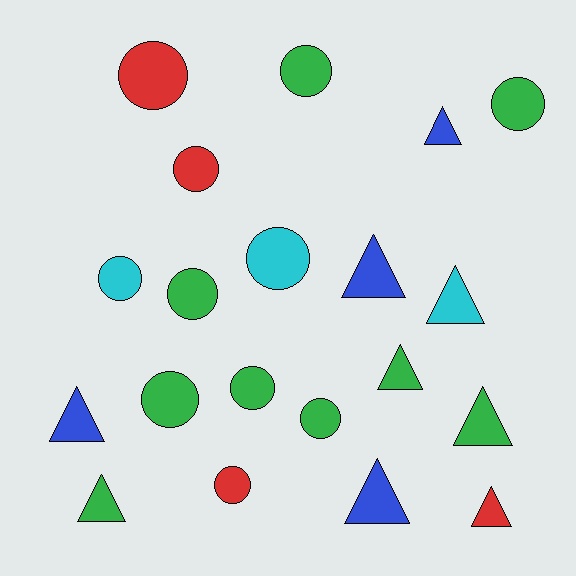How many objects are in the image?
There are 20 objects.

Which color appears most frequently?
Green, with 9 objects.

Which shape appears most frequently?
Circle, with 11 objects.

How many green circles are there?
There are 6 green circles.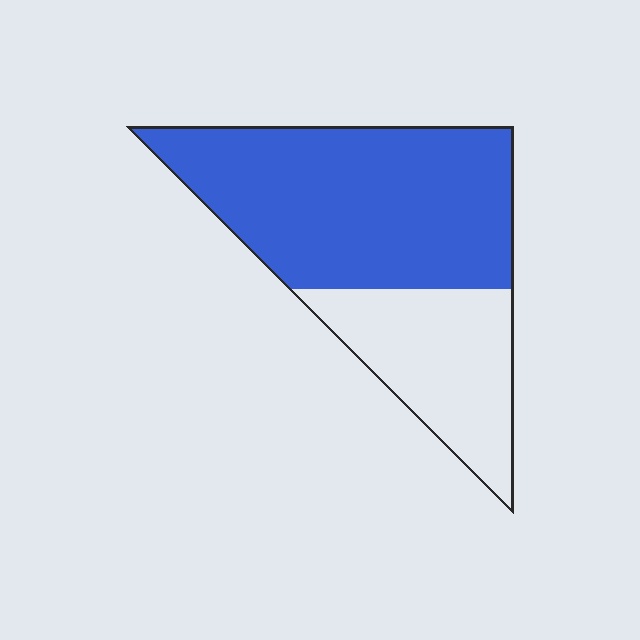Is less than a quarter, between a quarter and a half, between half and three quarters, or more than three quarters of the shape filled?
Between half and three quarters.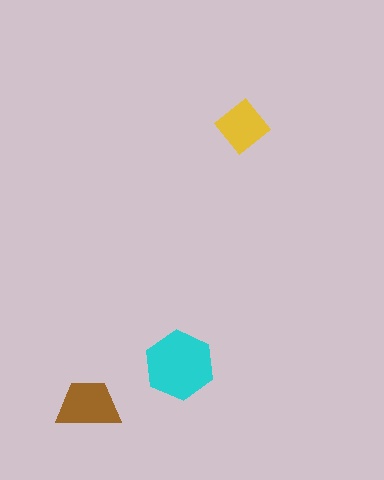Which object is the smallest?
The yellow diamond.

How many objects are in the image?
There are 3 objects in the image.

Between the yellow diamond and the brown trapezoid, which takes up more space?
The brown trapezoid.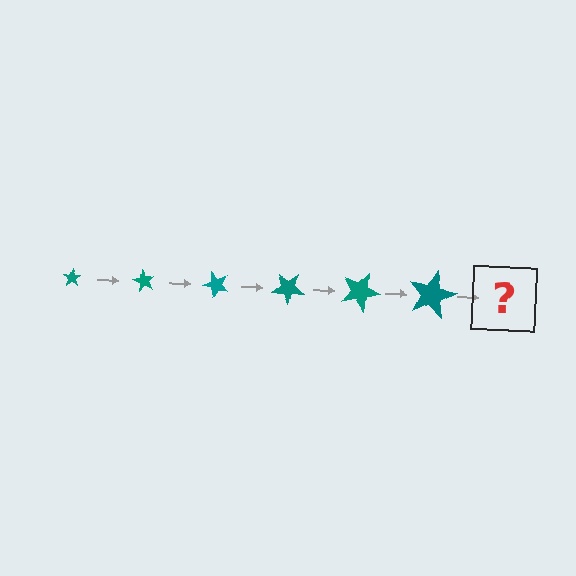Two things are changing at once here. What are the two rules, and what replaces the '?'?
The two rules are that the star grows larger each step and it rotates 60 degrees each step. The '?' should be a star, larger than the previous one and rotated 360 degrees from the start.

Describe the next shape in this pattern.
It should be a star, larger than the previous one and rotated 360 degrees from the start.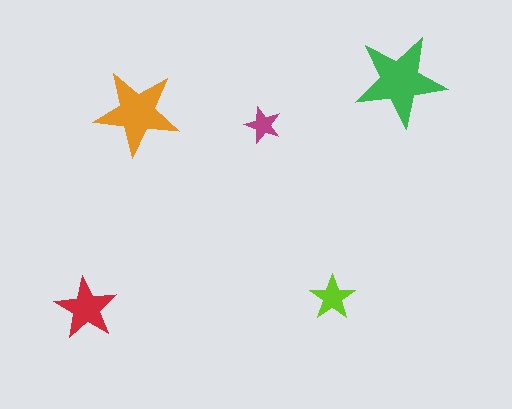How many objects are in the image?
There are 5 objects in the image.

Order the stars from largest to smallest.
the green one, the orange one, the red one, the lime one, the magenta one.